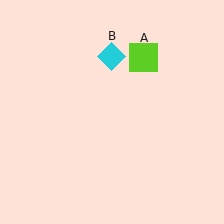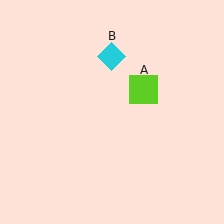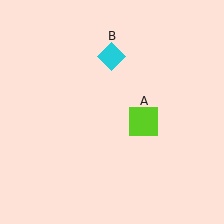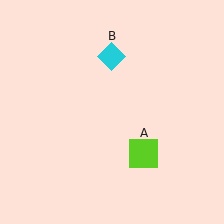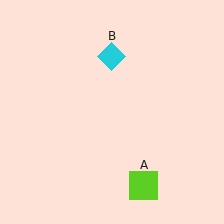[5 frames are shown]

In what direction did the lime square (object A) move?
The lime square (object A) moved down.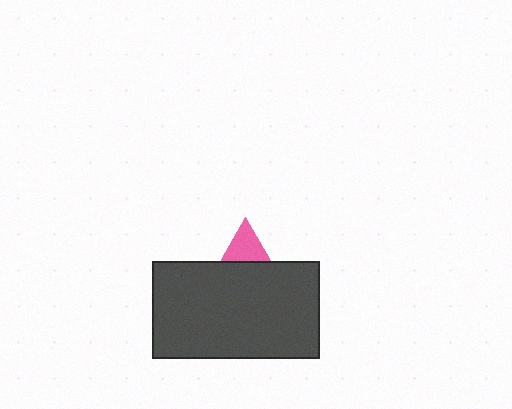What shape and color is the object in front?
The object in front is a dark gray rectangle.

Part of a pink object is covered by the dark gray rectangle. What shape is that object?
It is a triangle.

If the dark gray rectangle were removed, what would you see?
You would see the complete pink triangle.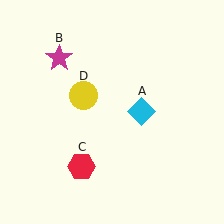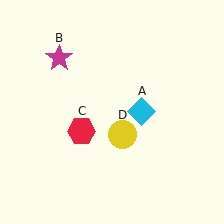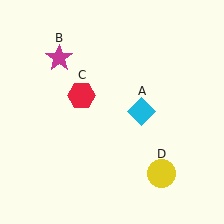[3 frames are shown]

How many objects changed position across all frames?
2 objects changed position: red hexagon (object C), yellow circle (object D).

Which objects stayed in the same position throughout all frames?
Cyan diamond (object A) and magenta star (object B) remained stationary.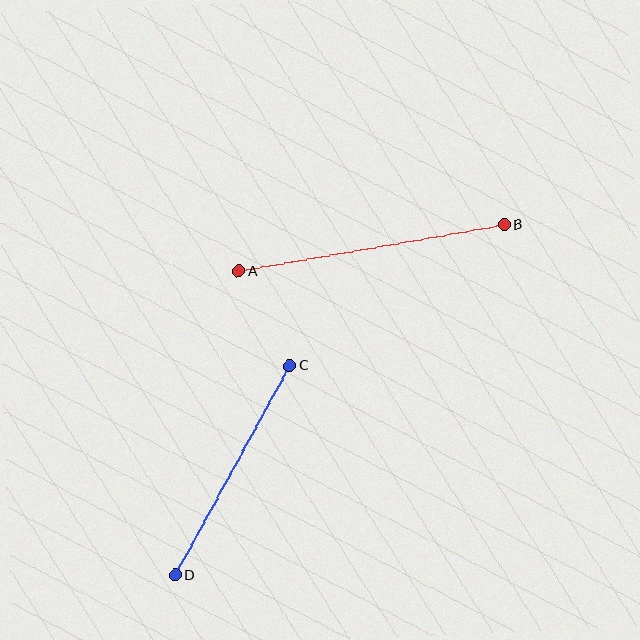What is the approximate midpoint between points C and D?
The midpoint is at approximately (232, 470) pixels.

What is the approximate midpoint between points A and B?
The midpoint is at approximately (371, 248) pixels.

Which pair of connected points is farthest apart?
Points A and B are farthest apart.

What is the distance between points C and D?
The distance is approximately 239 pixels.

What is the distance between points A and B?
The distance is approximately 270 pixels.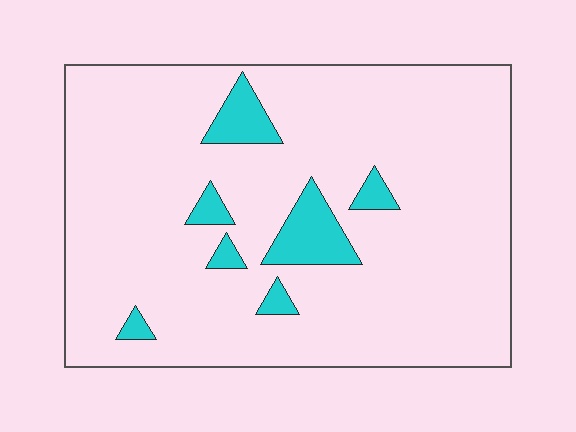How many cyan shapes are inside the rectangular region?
7.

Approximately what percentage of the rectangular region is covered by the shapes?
Approximately 10%.